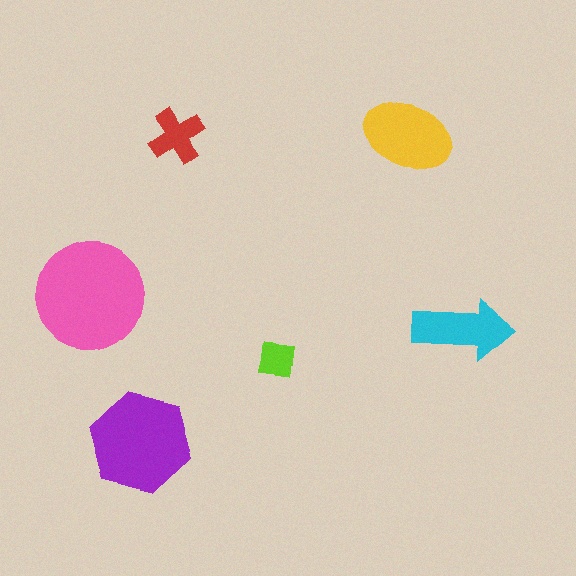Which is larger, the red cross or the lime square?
The red cross.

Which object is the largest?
The pink circle.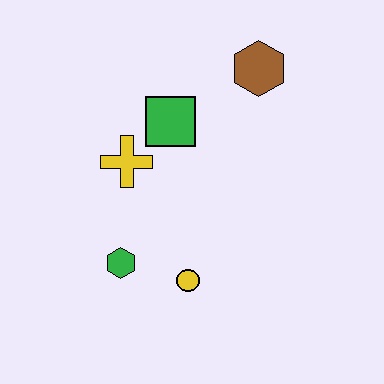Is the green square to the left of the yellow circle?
Yes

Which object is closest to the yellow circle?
The green hexagon is closest to the yellow circle.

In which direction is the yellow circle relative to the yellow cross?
The yellow circle is below the yellow cross.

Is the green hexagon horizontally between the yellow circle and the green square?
No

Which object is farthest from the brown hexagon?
The green hexagon is farthest from the brown hexagon.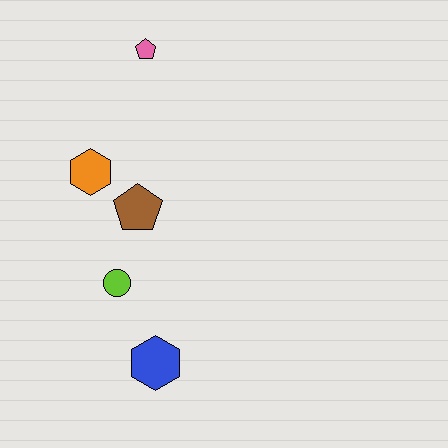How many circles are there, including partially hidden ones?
There is 1 circle.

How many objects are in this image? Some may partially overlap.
There are 5 objects.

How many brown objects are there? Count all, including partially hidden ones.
There is 1 brown object.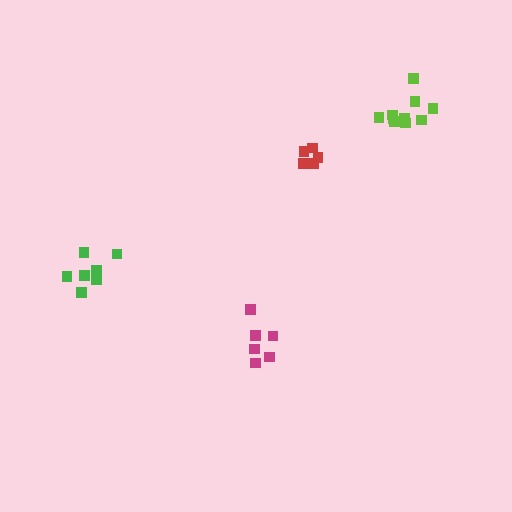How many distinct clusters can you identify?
There are 4 distinct clusters.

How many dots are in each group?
Group 1: 10 dots, Group 2: 5 dots, Group 3: 7 dots, Group 4: 6 dots (28 total).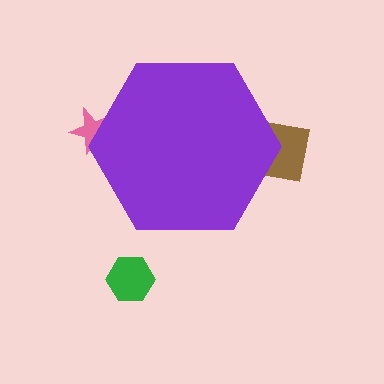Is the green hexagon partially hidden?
No, the green hexagon is fully visible.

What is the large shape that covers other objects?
A purple hexagon.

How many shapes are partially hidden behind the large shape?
2 shapes are partially hidden.